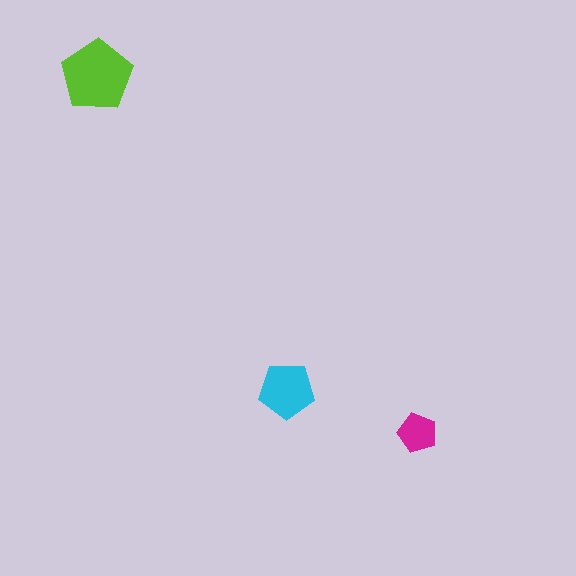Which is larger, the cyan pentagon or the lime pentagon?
The lime one.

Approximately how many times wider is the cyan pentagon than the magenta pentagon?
About 1.5 times wider.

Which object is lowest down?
The magenta pentagon is bottommost.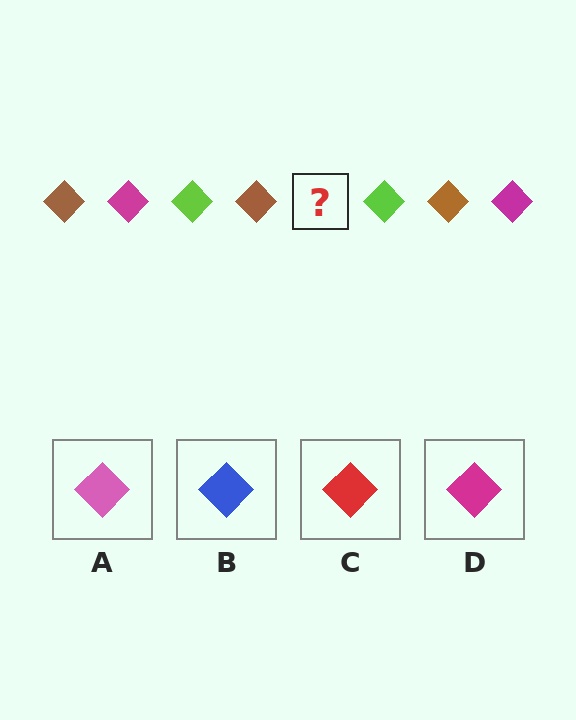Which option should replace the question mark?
Option D.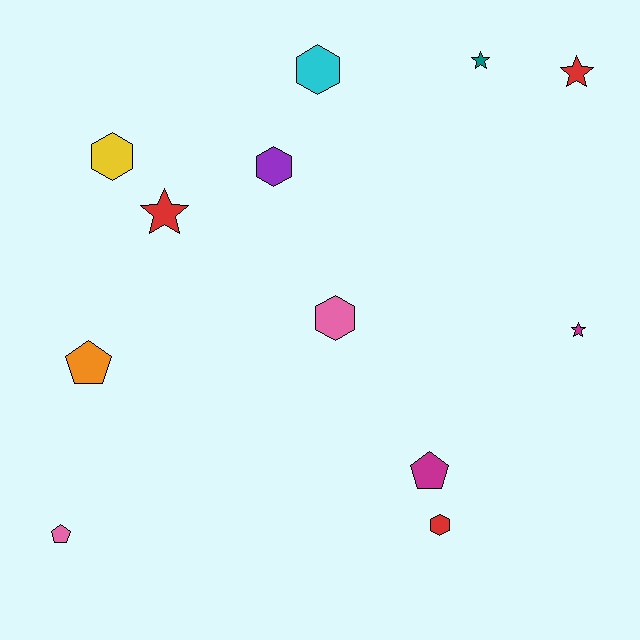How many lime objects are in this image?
There are no lime objects.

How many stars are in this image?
There are 4 stars.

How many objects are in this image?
There are 12 objects.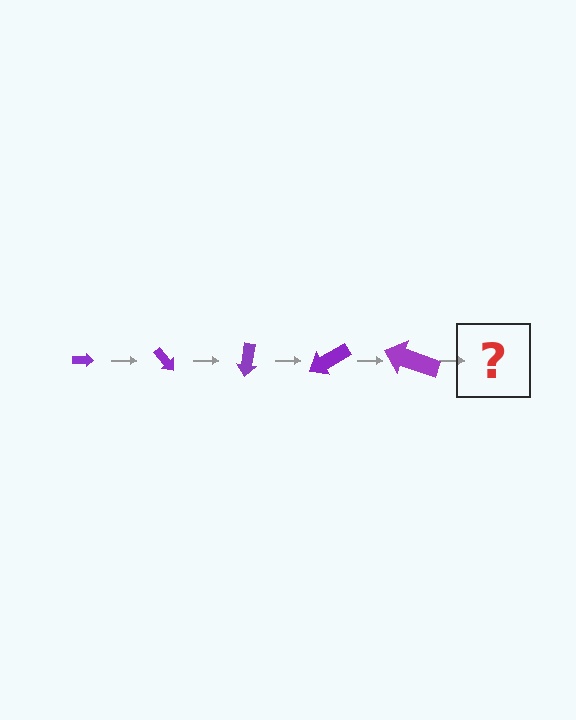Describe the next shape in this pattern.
It should be an arrow, larger than the previous one and rotated 250 degrees from the start.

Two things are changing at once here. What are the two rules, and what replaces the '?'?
The two rules are that the arrow grows larger each step and it rotates 50 degrees each step. The '?' should be an arrow, larger than the previous one and rotated 250 degrees from the start.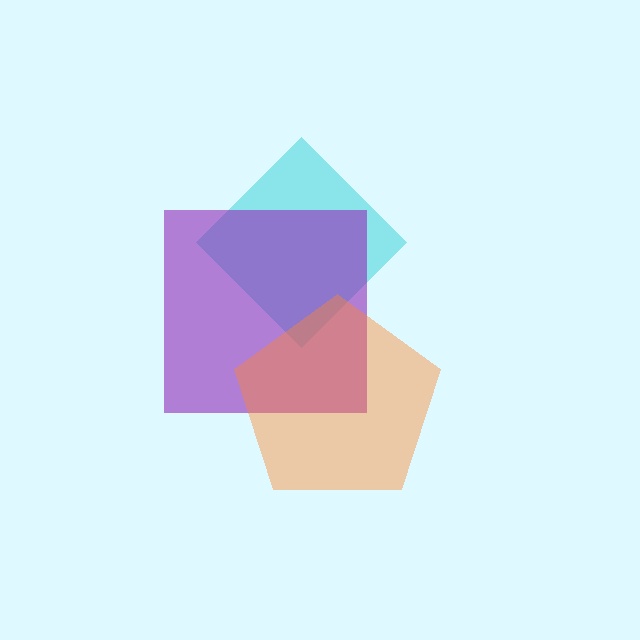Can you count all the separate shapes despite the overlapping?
Yes, there are 3 separate shapes.